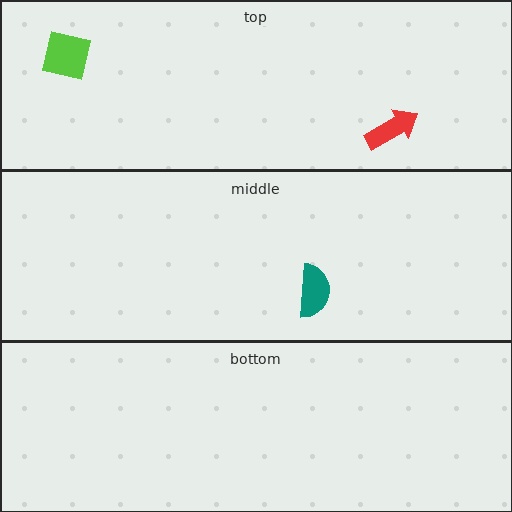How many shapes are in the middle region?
1.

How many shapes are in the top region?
2.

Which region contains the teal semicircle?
The middle region.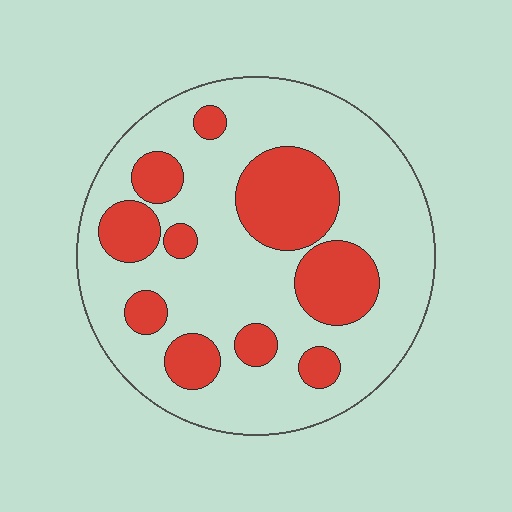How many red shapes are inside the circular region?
10.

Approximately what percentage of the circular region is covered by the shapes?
Approximately 30%.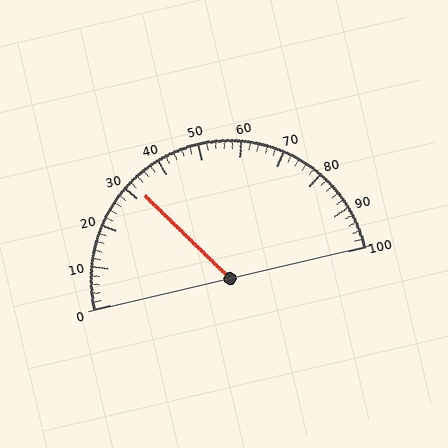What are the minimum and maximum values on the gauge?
The gauge ranges from 0 to 100.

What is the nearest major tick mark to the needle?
The nearest major tick mark is 30.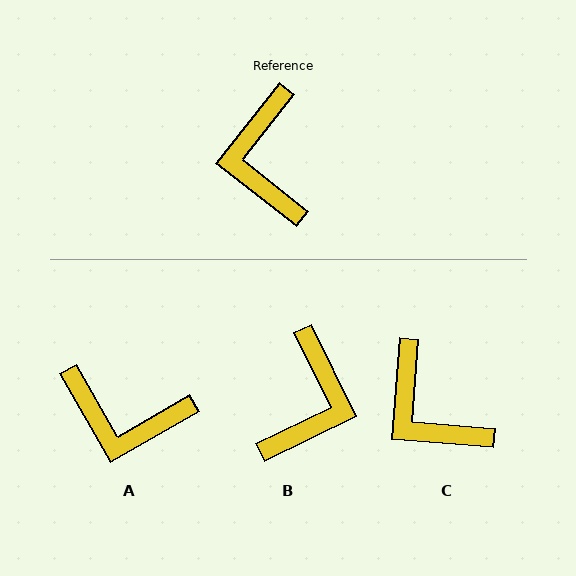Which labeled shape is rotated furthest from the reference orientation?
B, about 155 degrees away.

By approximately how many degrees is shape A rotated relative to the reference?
Approximately 68 degrees counter-clockwise.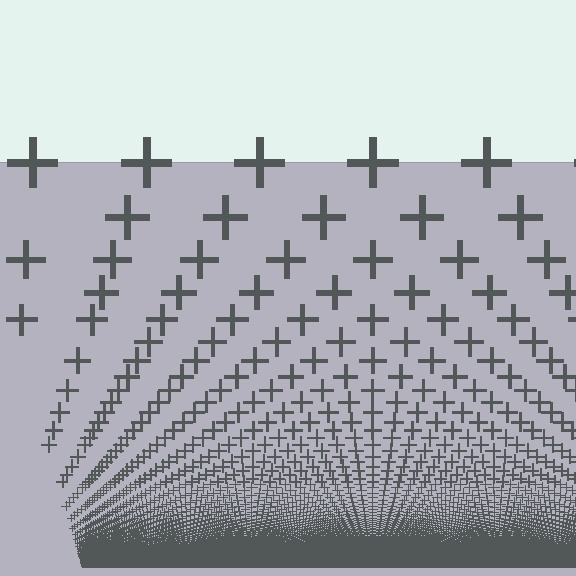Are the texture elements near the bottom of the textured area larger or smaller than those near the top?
Smaller. The gradient is inverted — elements near the bottom are smaller and denser.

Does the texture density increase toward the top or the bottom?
Density increases toward the bottom.